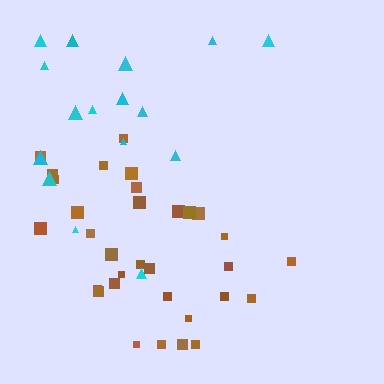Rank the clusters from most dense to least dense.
brown, cyan.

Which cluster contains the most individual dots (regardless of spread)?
Brown (32).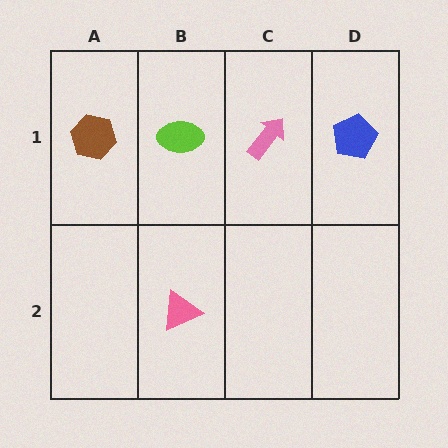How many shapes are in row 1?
4 shapes.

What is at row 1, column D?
A blue pentagon.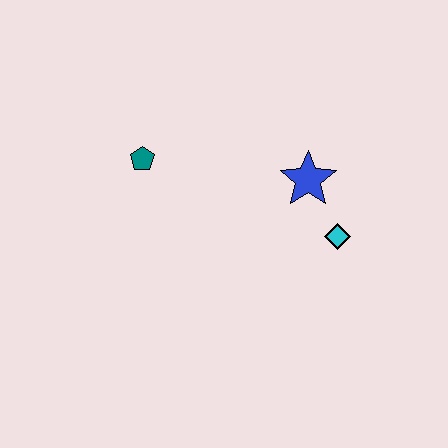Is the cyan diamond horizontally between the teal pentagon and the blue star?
No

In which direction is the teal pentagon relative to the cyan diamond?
The teal pentagon is to the left of the cyan diamond.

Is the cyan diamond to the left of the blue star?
No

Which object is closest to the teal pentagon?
The blue star is closest to the teal pentagon.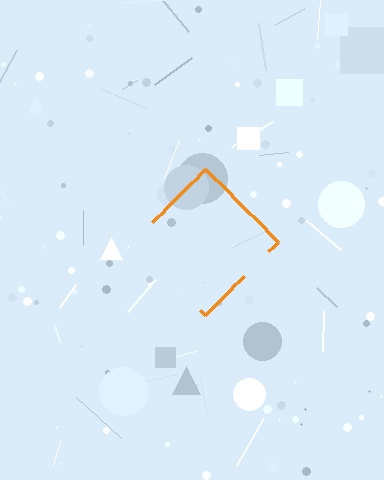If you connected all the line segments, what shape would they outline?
They would outline a diamond.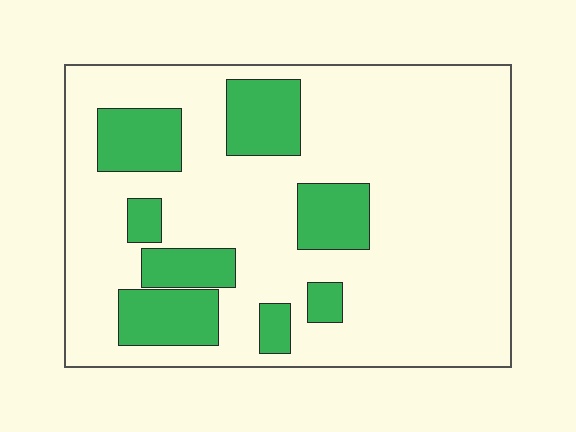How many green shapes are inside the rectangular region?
8.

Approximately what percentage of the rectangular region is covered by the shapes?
Approximately 20%.